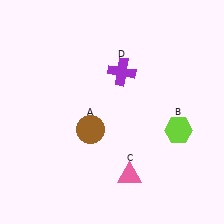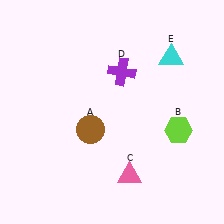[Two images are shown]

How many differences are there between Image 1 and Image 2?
There is 1 difference between the two images.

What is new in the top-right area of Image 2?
A cyan triangle (E) was added in the top-right area of Image 2.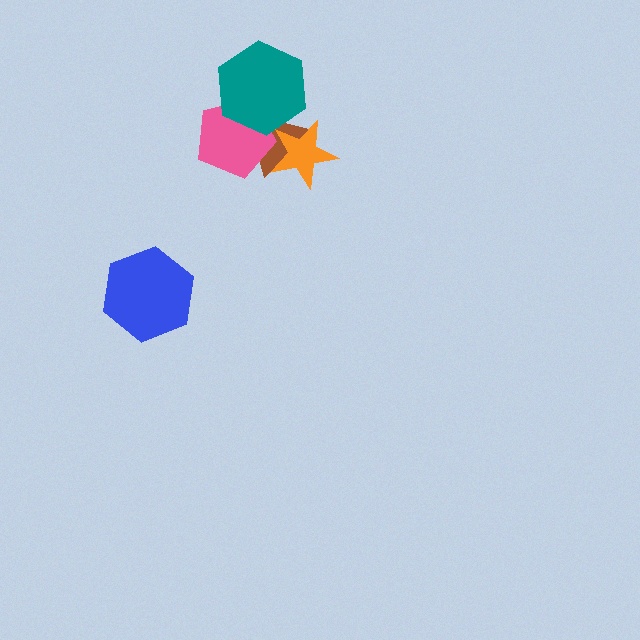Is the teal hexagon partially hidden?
No, no other shape covers it.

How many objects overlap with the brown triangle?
3 objects overlap with the brown triangle.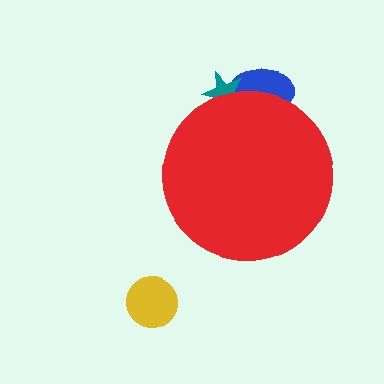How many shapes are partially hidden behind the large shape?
2 shapes are partially hidden.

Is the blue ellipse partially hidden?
Yes, the blue ellipse is partially hidden behind the red circle.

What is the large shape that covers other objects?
A red circle.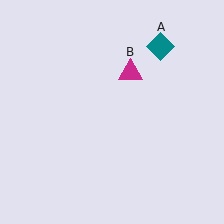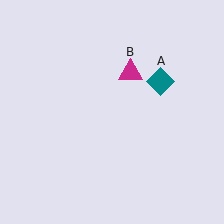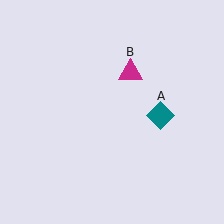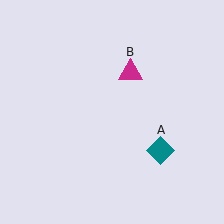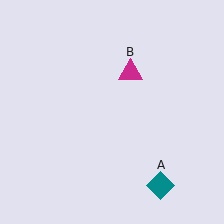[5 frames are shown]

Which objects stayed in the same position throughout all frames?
Magenta triangle (object B) remained stationary.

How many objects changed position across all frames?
1 object changed position: teal diamond (object A).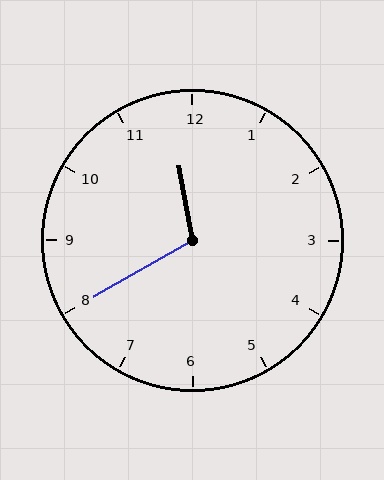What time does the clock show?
11:40.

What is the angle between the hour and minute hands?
Approximately 110 degrees.